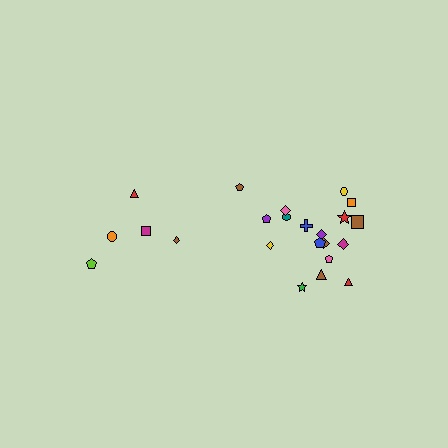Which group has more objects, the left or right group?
The right group.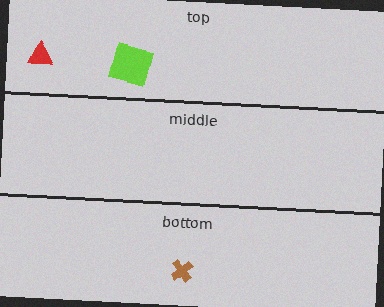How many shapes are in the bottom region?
1.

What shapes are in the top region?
The lime square, the red triangle.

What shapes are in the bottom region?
The brown cross.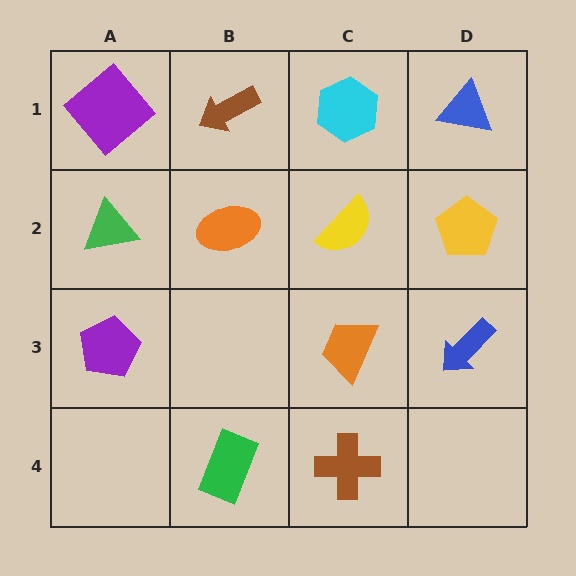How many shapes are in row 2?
4 shapes.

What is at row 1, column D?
A blue triangle.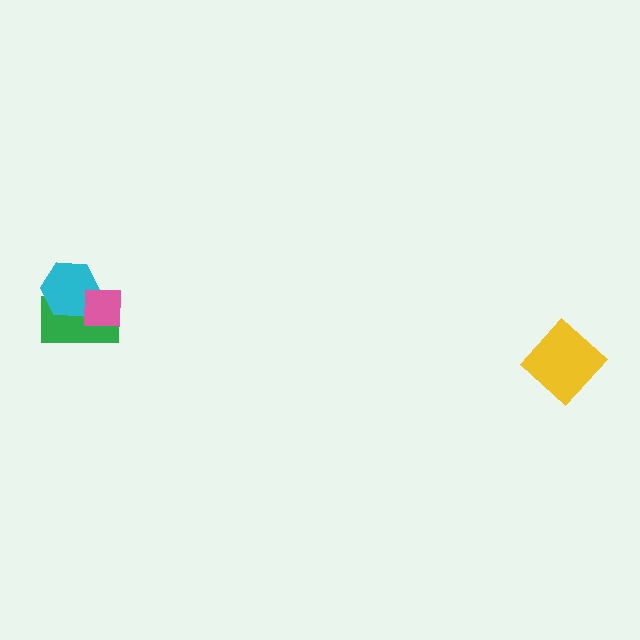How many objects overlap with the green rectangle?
2 objects overlap with the green rectangle.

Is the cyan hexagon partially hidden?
Yes, it is partially covered by another shape.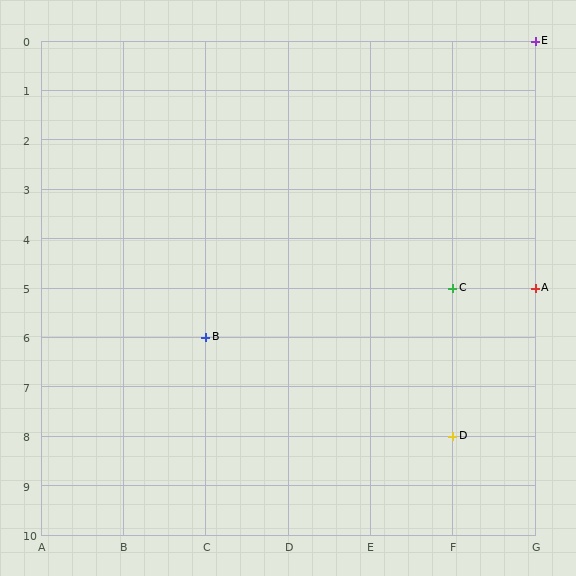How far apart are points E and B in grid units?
Points E and B are 4 columns and 6 rows apart (about 7.2 grid units diagonally).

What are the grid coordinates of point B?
Point B is at grid coordinates (C, 6).